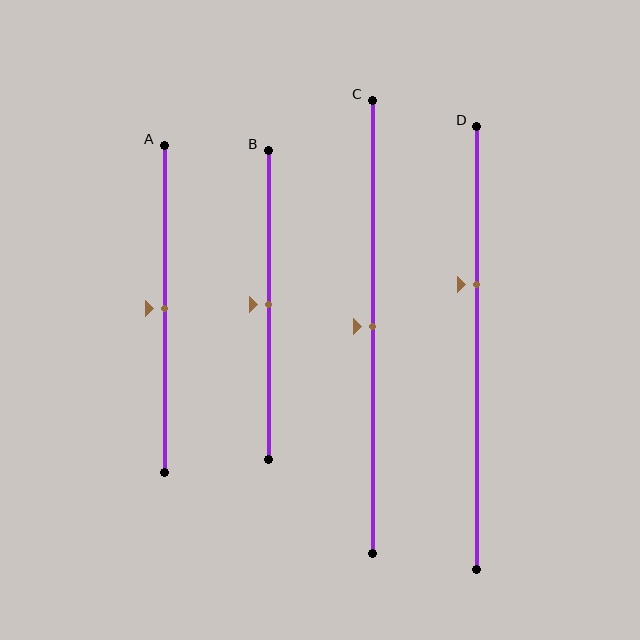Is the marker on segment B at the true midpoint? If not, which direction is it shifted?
Yes, the marker on segment B is at the true midpoint.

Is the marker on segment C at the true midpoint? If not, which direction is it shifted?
Yes, the marker on segment C is at the true midpoint.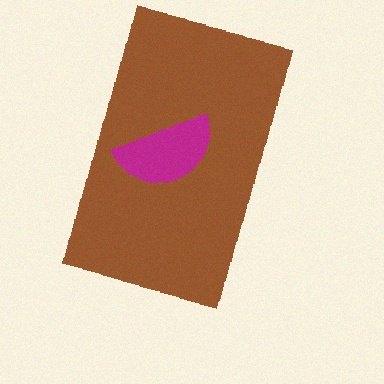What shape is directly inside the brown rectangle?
The magenta semicircle.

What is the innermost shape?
The magenta semicircle.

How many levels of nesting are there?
2.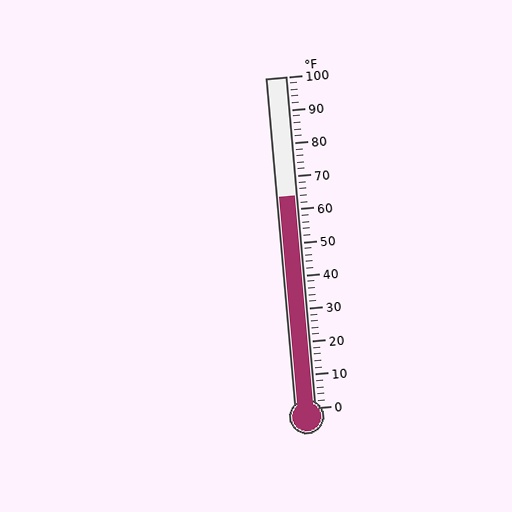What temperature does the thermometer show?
The thermometer shows approximately 64°F.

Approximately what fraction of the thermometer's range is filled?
The thermometer is filled to approximately 65% of its range.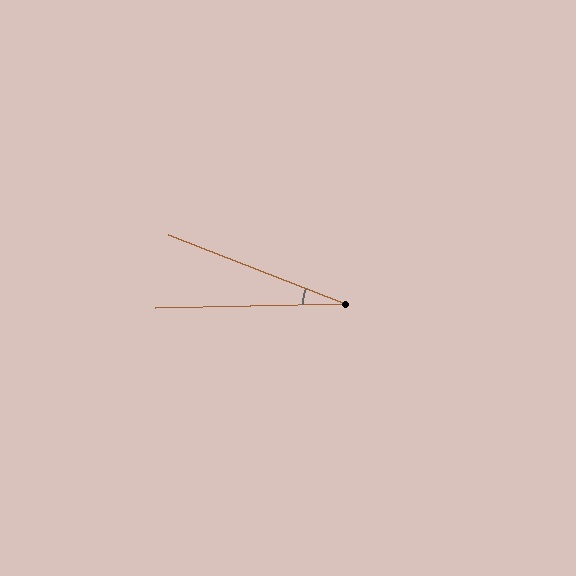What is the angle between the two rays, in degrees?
Approximately 23 degrees.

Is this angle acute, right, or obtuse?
It is acute.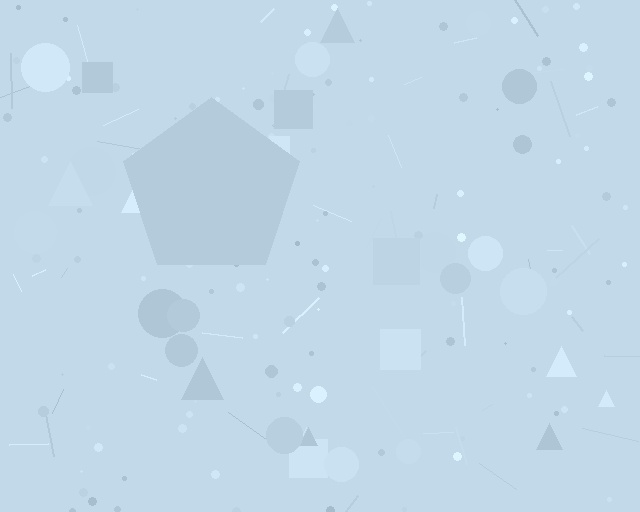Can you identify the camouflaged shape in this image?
The camouflaged shape is a pentagon.